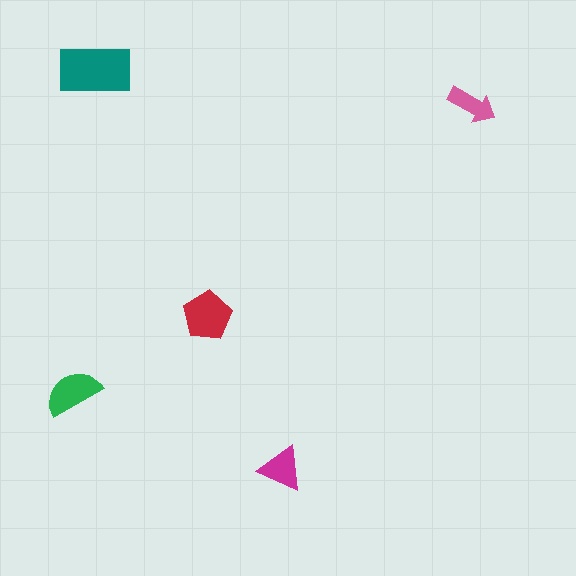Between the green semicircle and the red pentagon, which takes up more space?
The red pentagon.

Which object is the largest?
The teal rectangle.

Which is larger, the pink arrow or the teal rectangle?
The teal rectangle.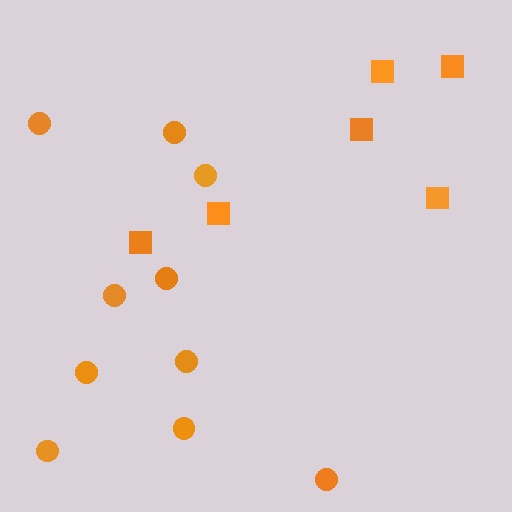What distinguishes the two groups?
There are 2 groups: one group of squares (6) and one group of circles (10).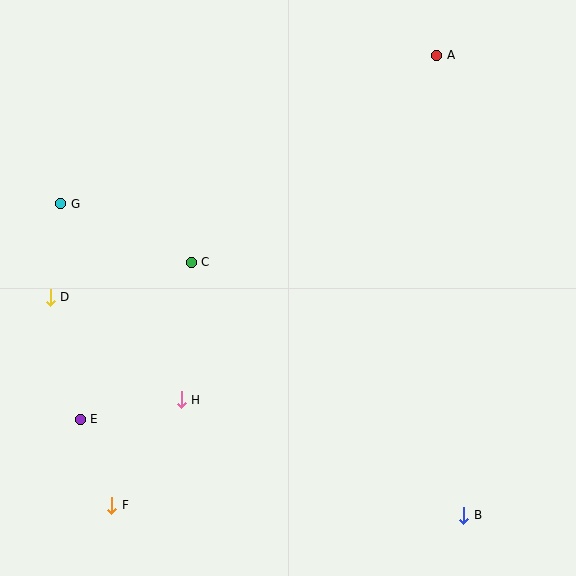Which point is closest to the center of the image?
Point C at (191, 262) is closest to the center.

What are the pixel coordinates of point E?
Point E is at (80, 419).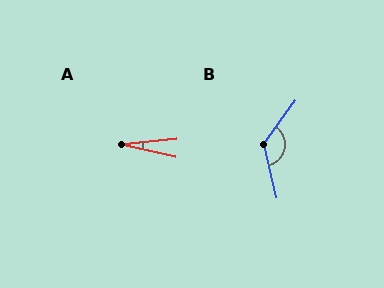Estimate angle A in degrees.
Approximately 19 degrees.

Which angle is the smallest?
A, at approximately 19 degrees.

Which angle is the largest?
B, at approximately 130 degrees.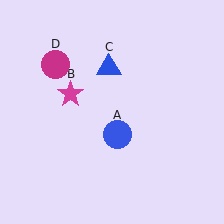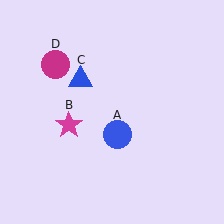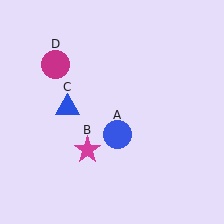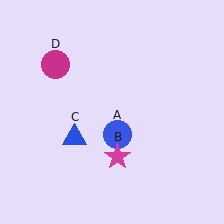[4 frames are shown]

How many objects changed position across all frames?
2 objects changed position: magenta star (object B), blue triangle (object C).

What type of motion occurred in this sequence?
The magenta star (object B), blue triangle (object C) rotated counterclockwise around the center of the scene.